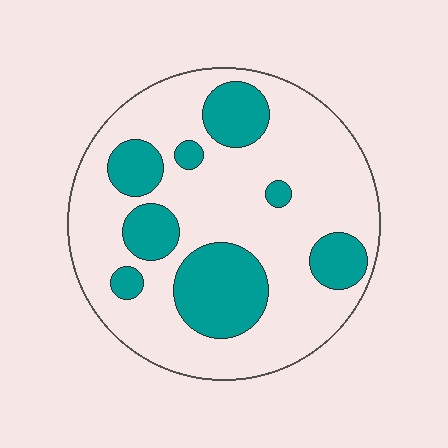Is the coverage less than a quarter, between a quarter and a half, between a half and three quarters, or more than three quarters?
Between a quarter and a half.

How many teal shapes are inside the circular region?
8.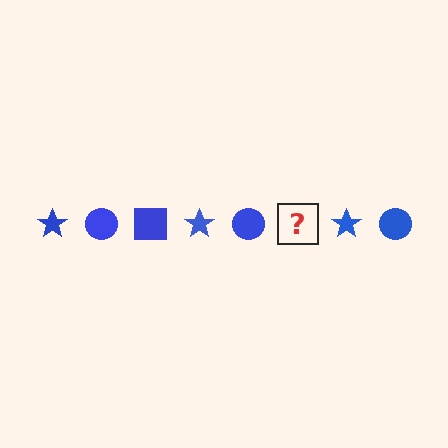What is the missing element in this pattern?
The missing element is a blue square.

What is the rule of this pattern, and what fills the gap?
The rule is that the pattern cycles through star, circle, square shapes in blue. The gap should be filled with a blue square.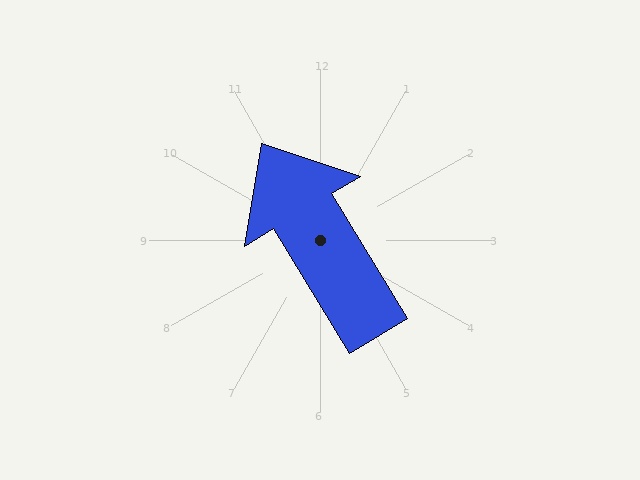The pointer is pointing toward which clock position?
Roughly 11 o'clock.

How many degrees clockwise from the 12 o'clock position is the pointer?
Approximately 329 degrees.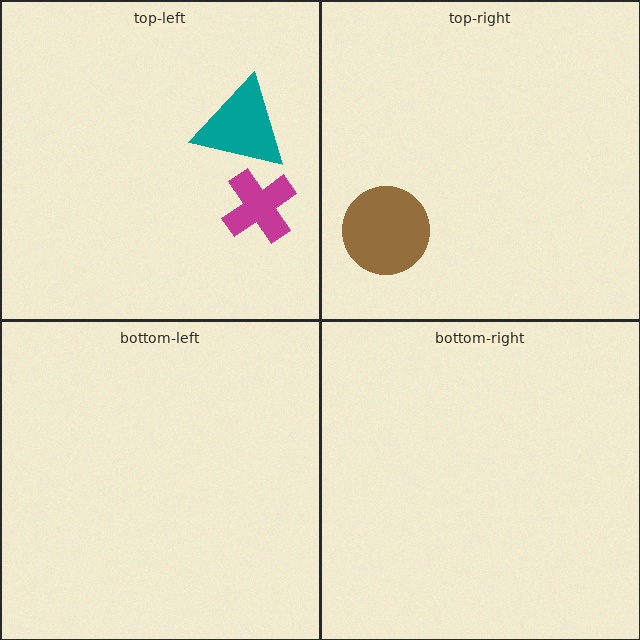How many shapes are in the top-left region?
2.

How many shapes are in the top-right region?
1.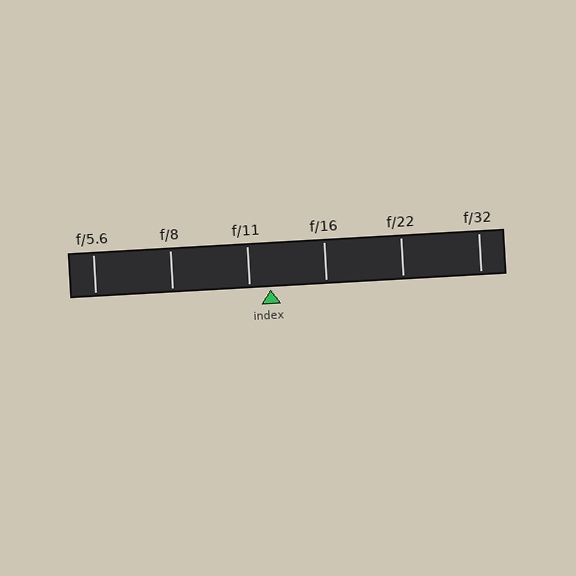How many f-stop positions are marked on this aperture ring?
There are 6 f-stop positions marked.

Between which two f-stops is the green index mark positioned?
The index mark is between f/11 and f/16.